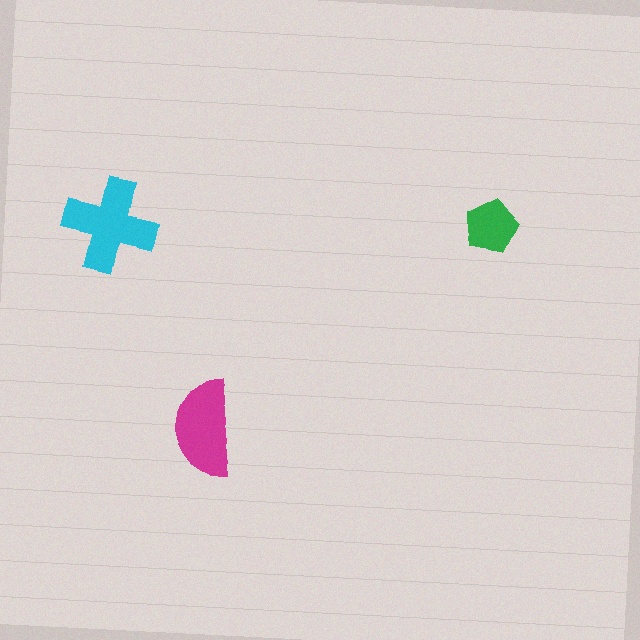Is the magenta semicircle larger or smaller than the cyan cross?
Smaller.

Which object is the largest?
The cyan cross.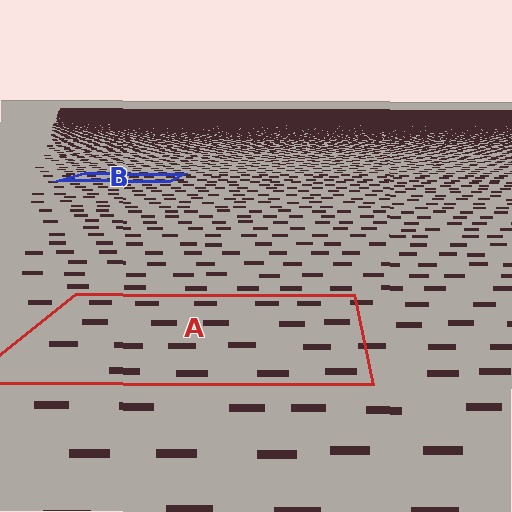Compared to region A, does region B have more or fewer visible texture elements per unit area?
Region B has more texture elements per unit area — they are packed more densely because it is farther away.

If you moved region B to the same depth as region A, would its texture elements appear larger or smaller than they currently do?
They would appear larger. At a closer depth, the same texture elements are projected at a bigger on-screen size.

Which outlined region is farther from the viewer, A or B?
Region B is farther from the viewer — the texture elements inside it appear smaller and more densely packed.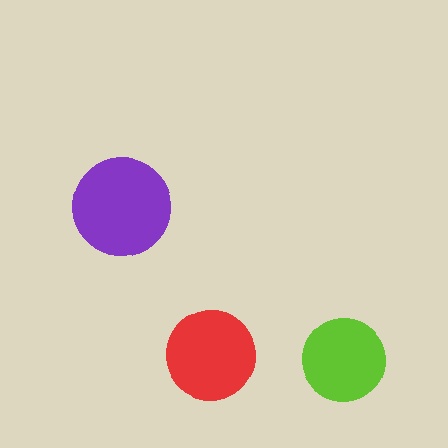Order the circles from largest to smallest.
the purple one, the red one, the lime one.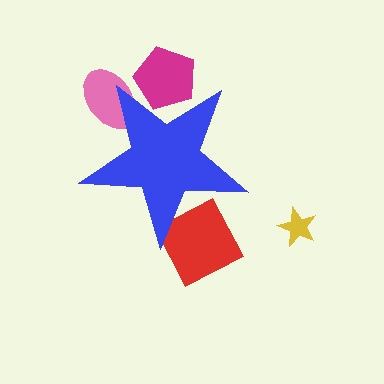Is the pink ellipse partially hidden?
Yes, the pink ellipse is partially hidden behind the blue star.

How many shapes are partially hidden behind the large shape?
3 shapes are partially hidden.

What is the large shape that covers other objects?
A blue star.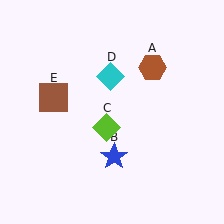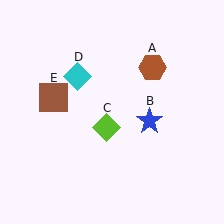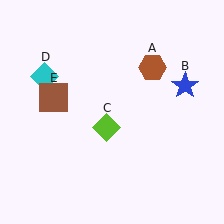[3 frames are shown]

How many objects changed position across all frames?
2 objects changed position: blue star (object B), cyan diamond (object D).